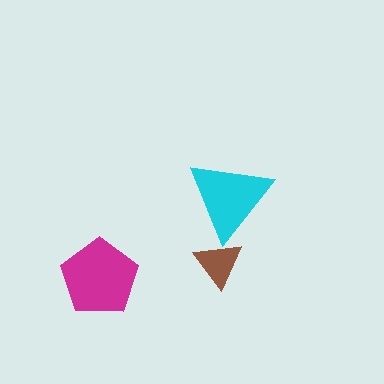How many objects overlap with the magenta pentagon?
0 objects overlap with the magenta pentagon.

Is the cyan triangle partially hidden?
Yes, it is partially covered by another shape.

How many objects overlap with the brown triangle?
1 object overlaps with the brown triangle.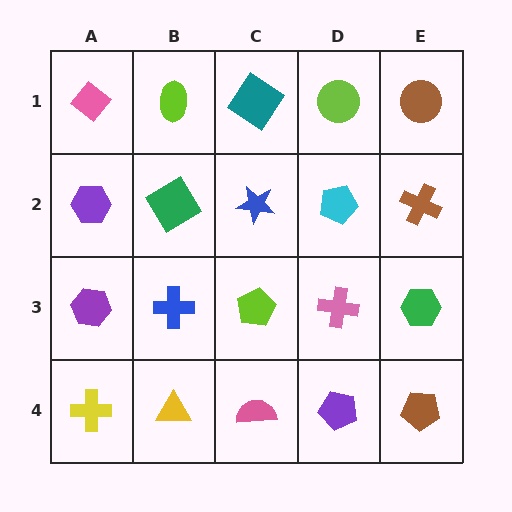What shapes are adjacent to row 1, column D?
A cyan pentagon (row 2, column D), a teal diamond (row 1, column C), a brown circle (row 1, column E).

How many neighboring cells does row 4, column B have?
3.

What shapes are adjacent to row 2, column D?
A lime circle (row 1, column D), a pink cross (row 3, column D), a blue star (row 2, column C), a brown cross (row 2, column E).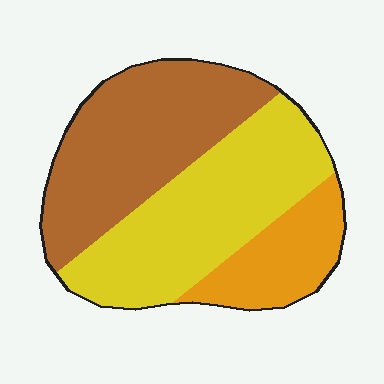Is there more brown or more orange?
Brown.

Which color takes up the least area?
Orange, at roughly 20%.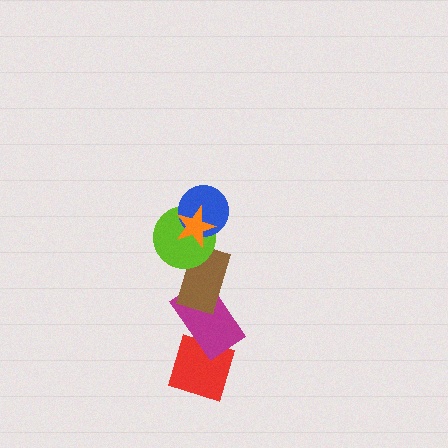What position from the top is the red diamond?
The red diamond is 6th from the top.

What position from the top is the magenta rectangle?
The magenta rectangle is 5th from the top.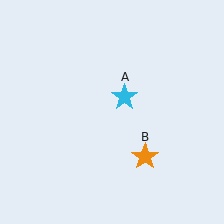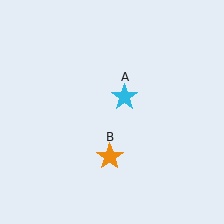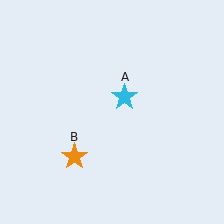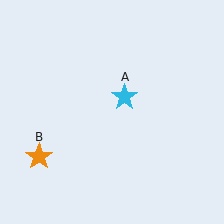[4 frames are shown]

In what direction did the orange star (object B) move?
The orange star (object B) moved left.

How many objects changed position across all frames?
1 object changed position: orange star (object B).